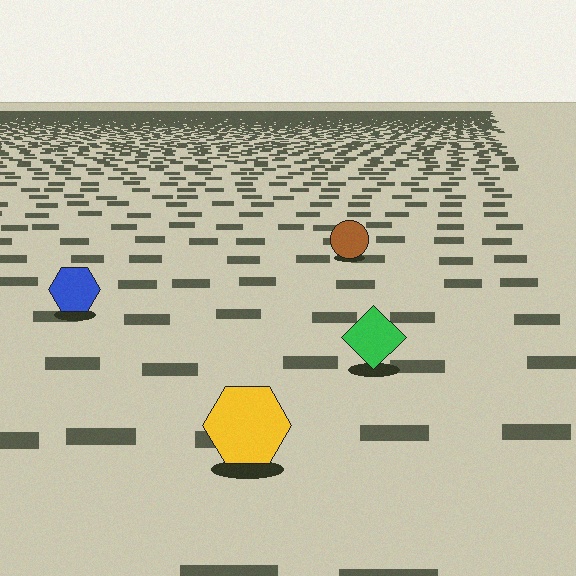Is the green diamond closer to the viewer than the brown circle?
Yes. The green diamond is closer — you can tell from the texture gradient: the ground texture is coarser near it.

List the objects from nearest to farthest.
From nearest to farthest: the yellow hexagon, the green diamond, the blue hexagon, the brown circle.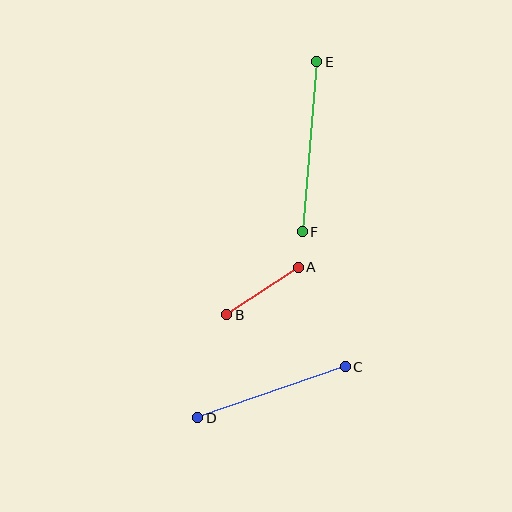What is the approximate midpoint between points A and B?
The midpoint is at approximately (262, 291) pixels.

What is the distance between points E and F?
The distance is approximately 170 pixels.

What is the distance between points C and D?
The distance is approximately 156 pixels.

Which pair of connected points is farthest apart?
Points E and F are farthest apart.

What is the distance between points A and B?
The distance is approximately 85 pixels.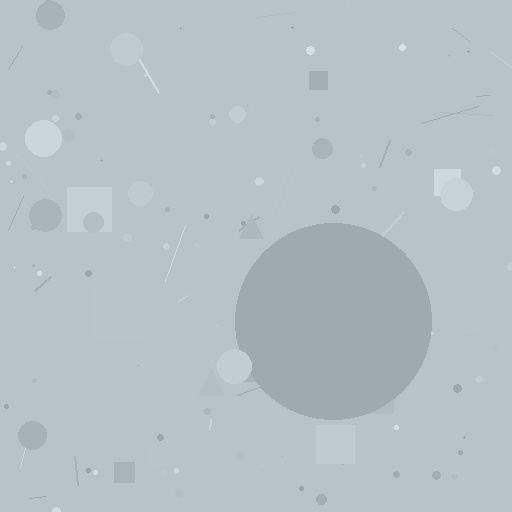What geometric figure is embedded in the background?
A circle is embedded in the background.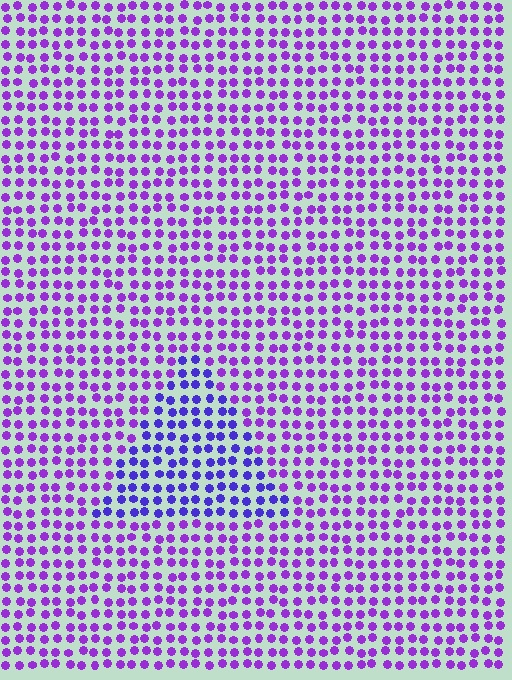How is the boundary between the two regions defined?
The boundary is defined purely by a slight shift in hue (about 29 degrees). Spacing, size, and orientation are identical on both sides.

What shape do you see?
I see a triangle.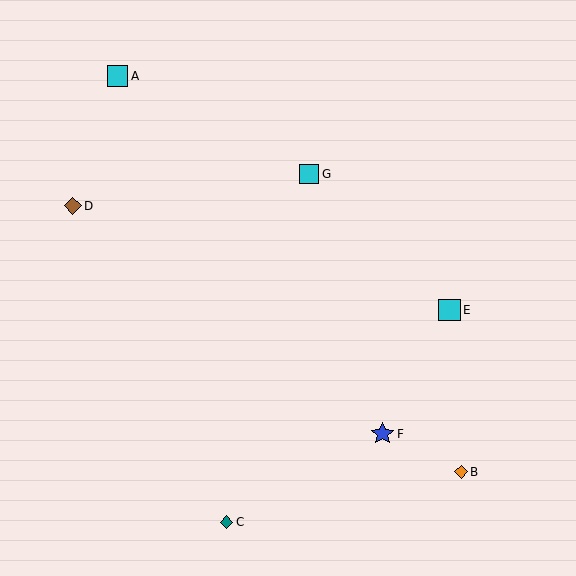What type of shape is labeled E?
Shape E is a cyan square.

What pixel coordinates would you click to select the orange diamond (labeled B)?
Click at (461, 472) to select the orange diamond B.